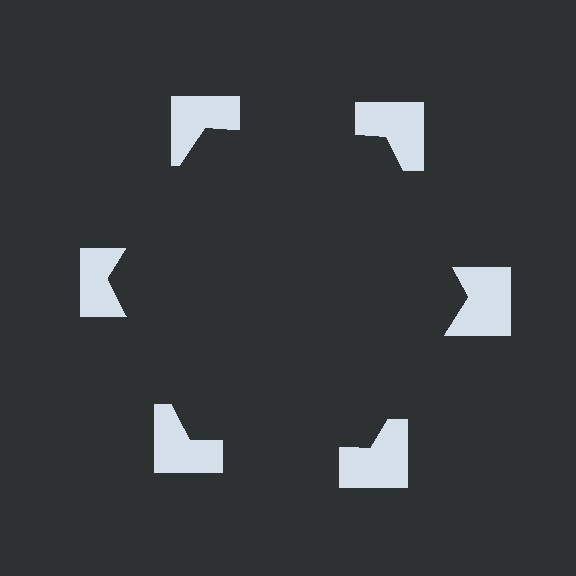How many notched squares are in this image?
There are 6 — one at each vertex of the illusory hexagon.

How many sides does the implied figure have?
6 sides.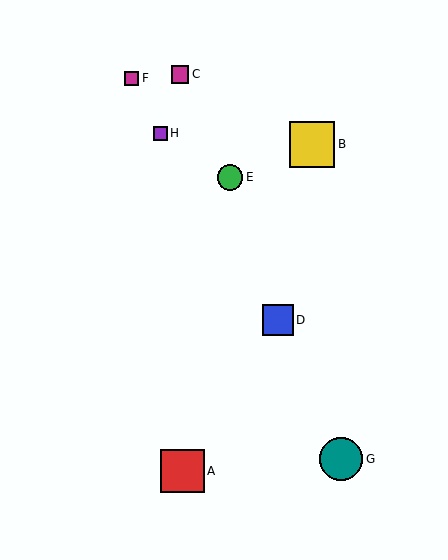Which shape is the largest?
The yellow square (labeled B) is the largest.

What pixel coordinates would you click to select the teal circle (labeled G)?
Click at (341, 459) to select the teal circle G.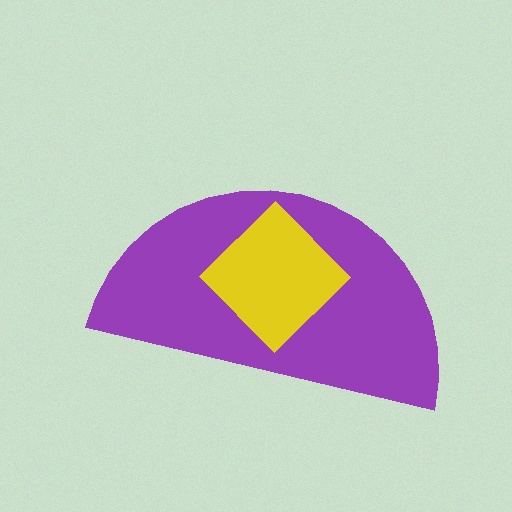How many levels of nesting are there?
2.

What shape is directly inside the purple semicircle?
The yellow diamond.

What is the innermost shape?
The yellow diamond.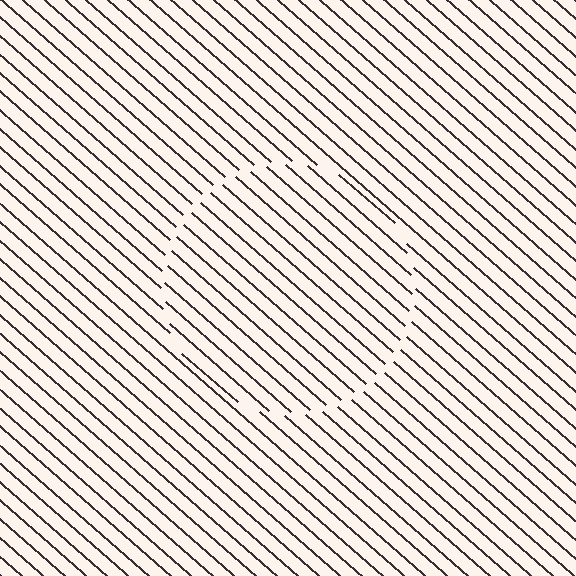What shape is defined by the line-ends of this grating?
An illusory circle. The interior of the shape contains the same grating, shifted by half a period — the contour is defined by the phase discontinuity where line-ends from the inner and outer gratings abut.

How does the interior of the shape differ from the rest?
The interior of the shape contains the same grating, shifted by half a period — the contour is defined by the phase discontinuity where line-ends from the inner and outer gratings abut.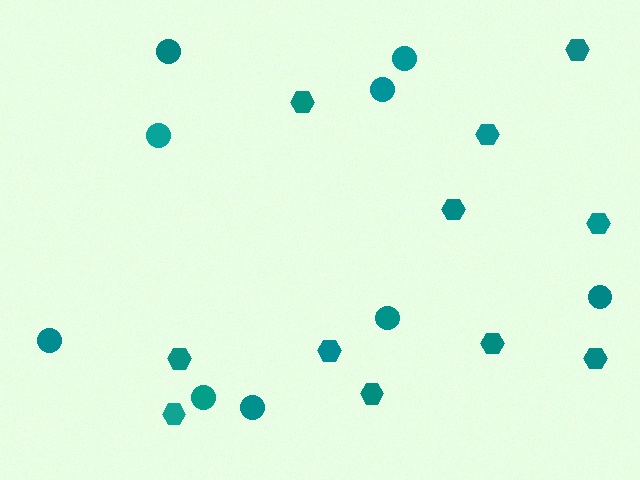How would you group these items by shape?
There are 2 groups: one group of circles (9) and one group of hexagons (11).